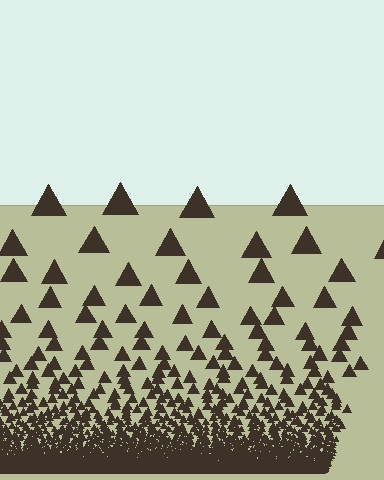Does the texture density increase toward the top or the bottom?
Density increases toward the bottom.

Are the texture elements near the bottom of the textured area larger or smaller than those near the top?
Smaller. The gradient is inverted — elements near the bottom are smaller and denser.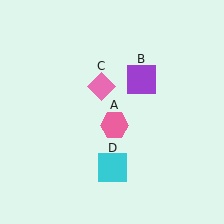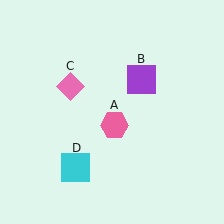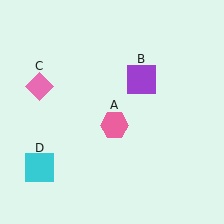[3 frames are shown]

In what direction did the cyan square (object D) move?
The cyan square (object D) moved left.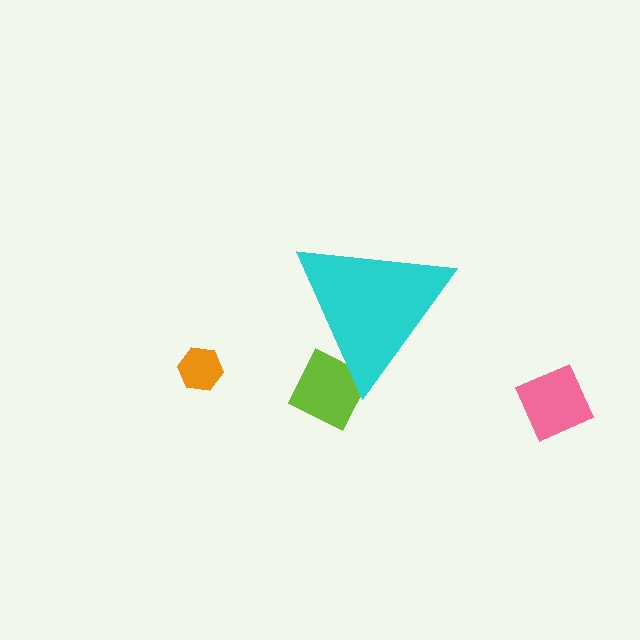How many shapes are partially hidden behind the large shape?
1 shape is partially hidden.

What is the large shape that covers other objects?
A cyan triangle.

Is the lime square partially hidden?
Yes, the lime square is partially hidden behind the cyan triangle.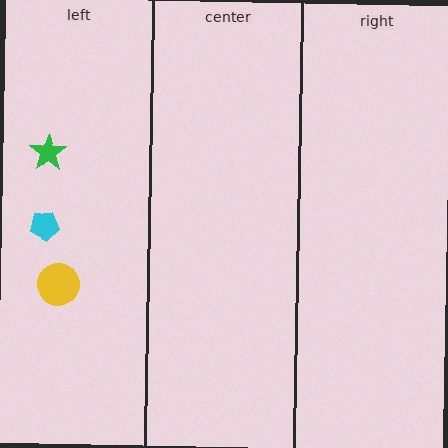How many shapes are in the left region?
3.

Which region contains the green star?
The left region.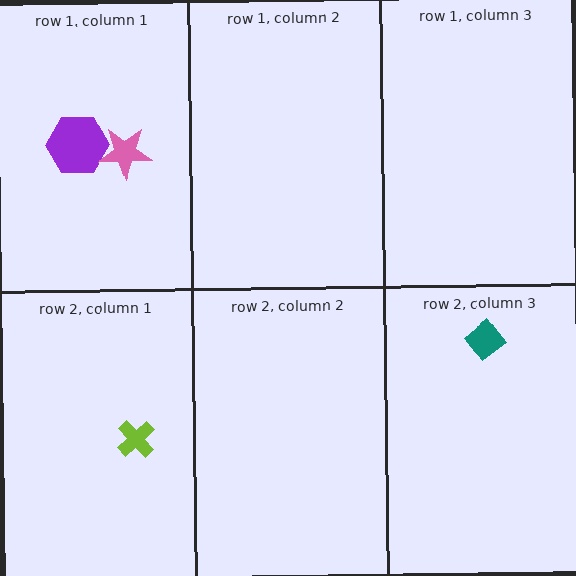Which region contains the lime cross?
The row 2, column 1 region.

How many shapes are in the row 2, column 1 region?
1.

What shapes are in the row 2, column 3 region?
The teal diamond.